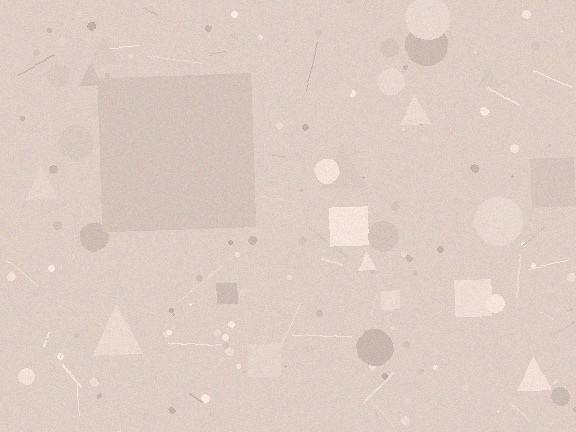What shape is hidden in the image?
A square is hidden in the image.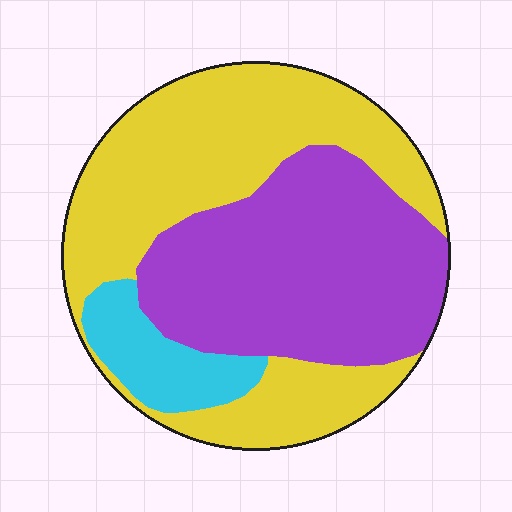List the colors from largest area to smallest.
From largest to smallest: yellow, purple, cyan.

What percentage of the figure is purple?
Purple takes up about two fifths (2/5) of the figure.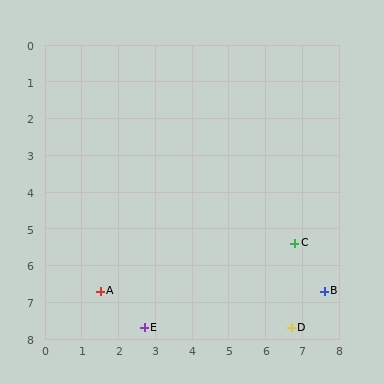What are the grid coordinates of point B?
Point B is at approximately (7.6, 6.7).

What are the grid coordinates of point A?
Point A is at approximately (1.5, 6.7).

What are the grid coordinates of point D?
Point D is at approximately (6.7, 7.7).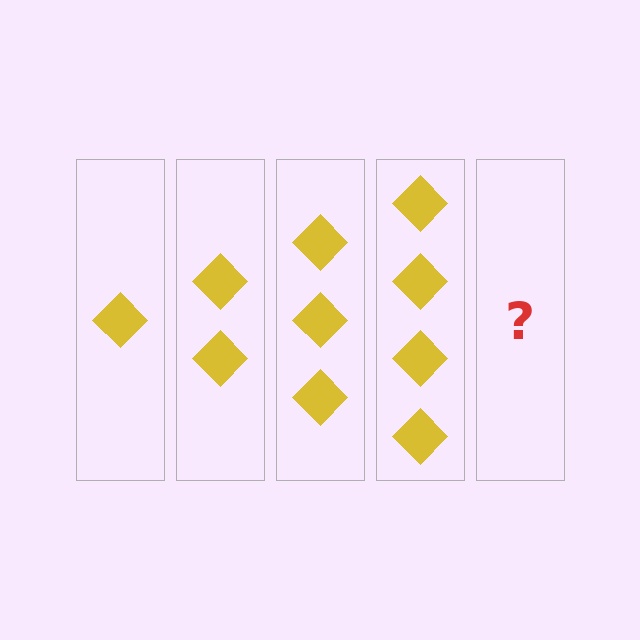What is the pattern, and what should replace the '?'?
The pattern is that each step adds one more diamond. The '?' should be 5 diamonds.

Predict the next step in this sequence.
The next step is 5 diamonds.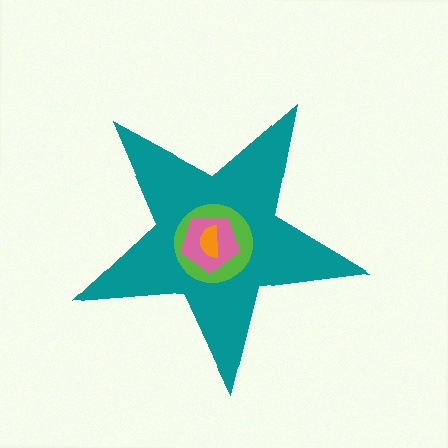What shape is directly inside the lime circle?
The pink pentagon.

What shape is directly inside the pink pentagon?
The orange semicircle.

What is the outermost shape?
The teal star.